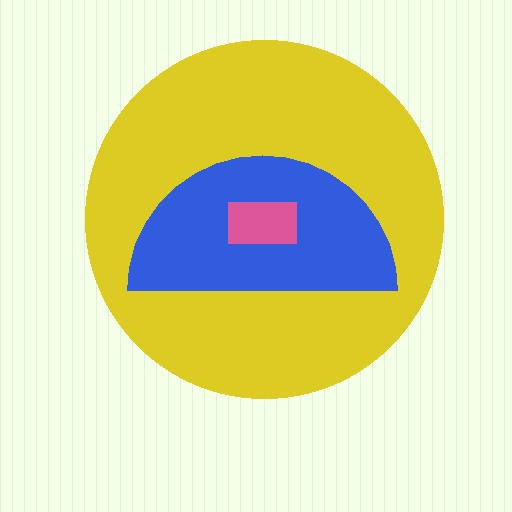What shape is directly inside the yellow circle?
The blue semicircle.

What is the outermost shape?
The yellow circle.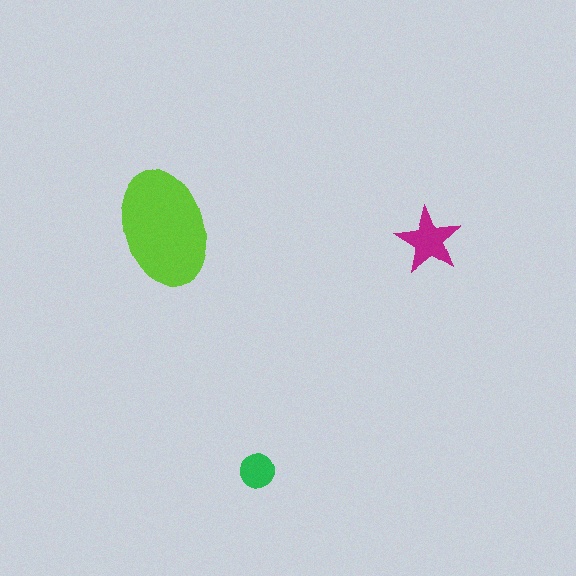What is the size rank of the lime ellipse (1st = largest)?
1st.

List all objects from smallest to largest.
The green circle, the magenta star, the lime ellipse.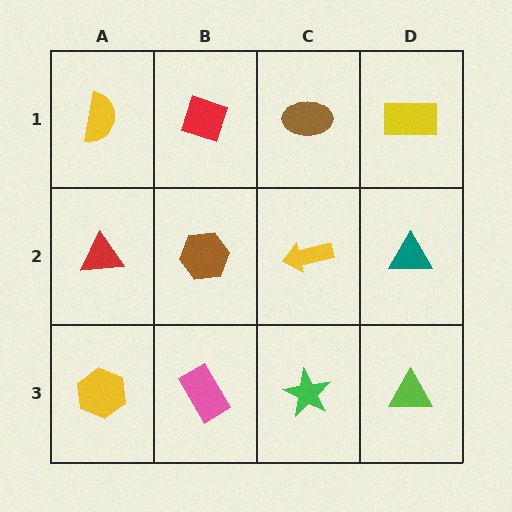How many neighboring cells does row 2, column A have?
3.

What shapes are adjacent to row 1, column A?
A red triangle (row 2, column A), a red diamond (row 1, column B).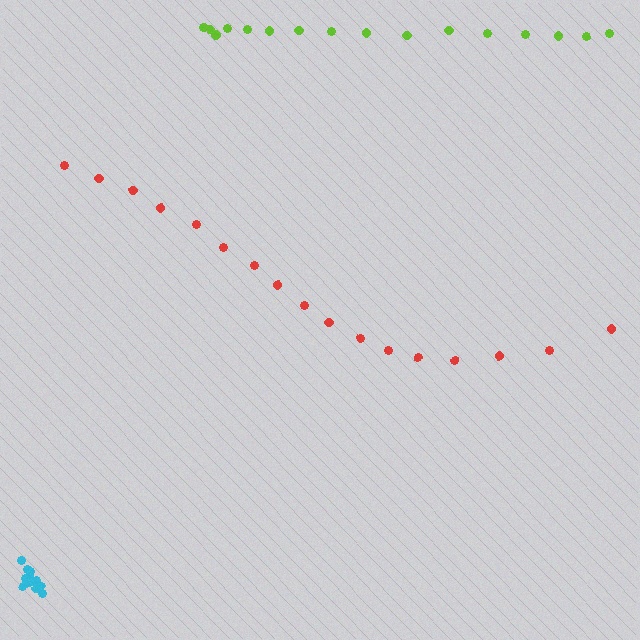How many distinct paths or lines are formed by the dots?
There are 3 distinct paths.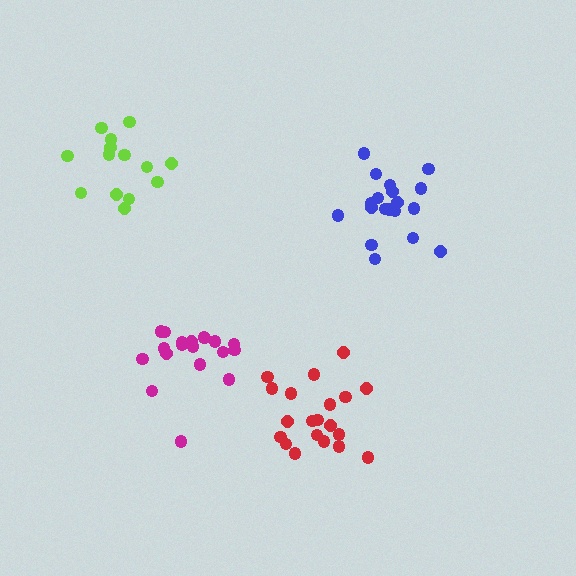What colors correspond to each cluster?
The clusters are colored: blue, red, magenta, lime.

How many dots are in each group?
Group 1: 19 dots, Group 2: 20 dots, Group 3: 19 dots, Group 4: 14 dots (72 total).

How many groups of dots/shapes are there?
There are 4 groups.